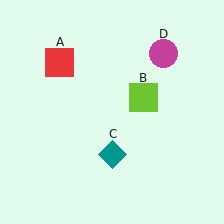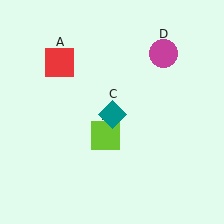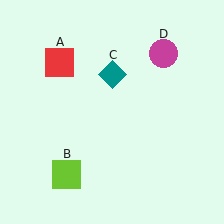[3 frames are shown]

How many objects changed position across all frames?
2 objects changed position: lime square (object B), teal diamond (object C).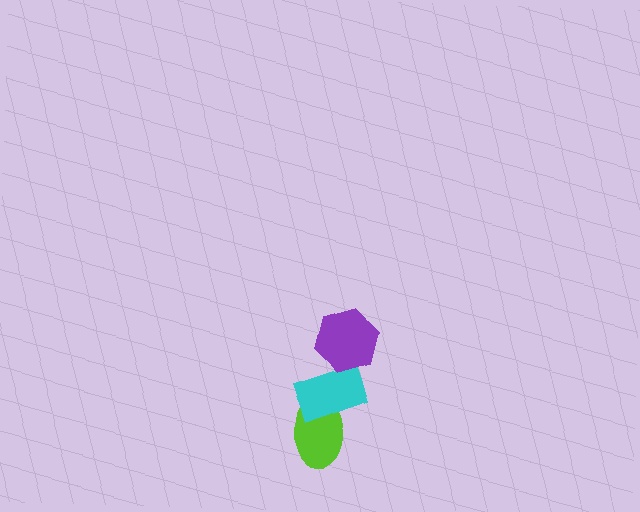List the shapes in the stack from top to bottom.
From top to bottom: the purple hexagon, the cyan rectangle, the lime ellipse.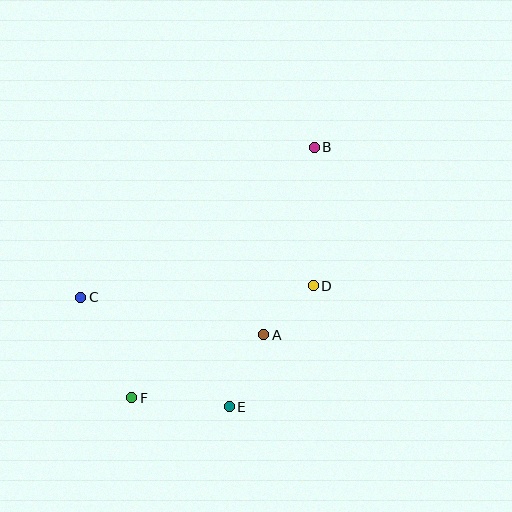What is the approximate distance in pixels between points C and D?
The distance between C and D is approximately 232 pixels.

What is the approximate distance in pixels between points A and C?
The distance between A and C is approximately 186 pixels.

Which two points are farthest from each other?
Points B and F are farthest from each other.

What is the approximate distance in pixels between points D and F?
The distance between D and F is approximately 213 pixels.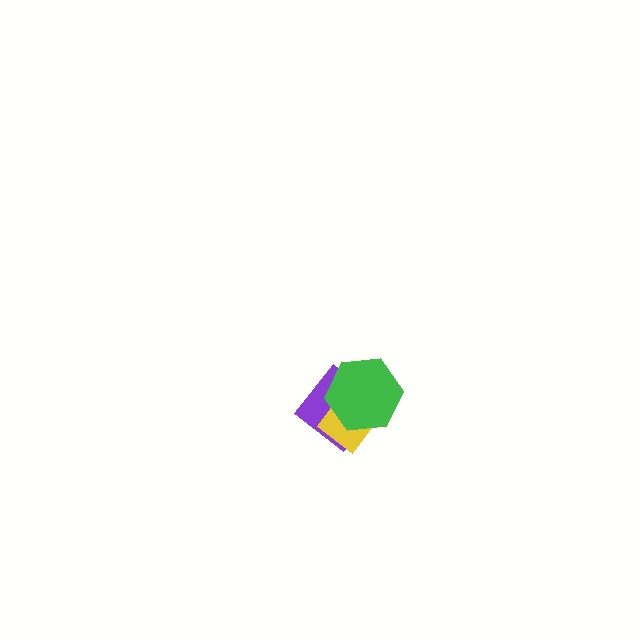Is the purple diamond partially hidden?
Yes, it is partially covered by another shape.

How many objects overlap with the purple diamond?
2 objects overlap with the purple diamond.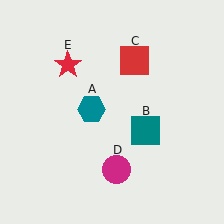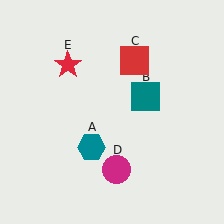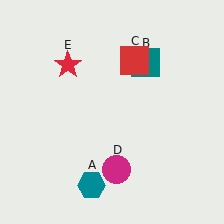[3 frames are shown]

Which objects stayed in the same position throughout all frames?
Red square (object C) and magenta circle (object D) and red star (object E) remained stationary.